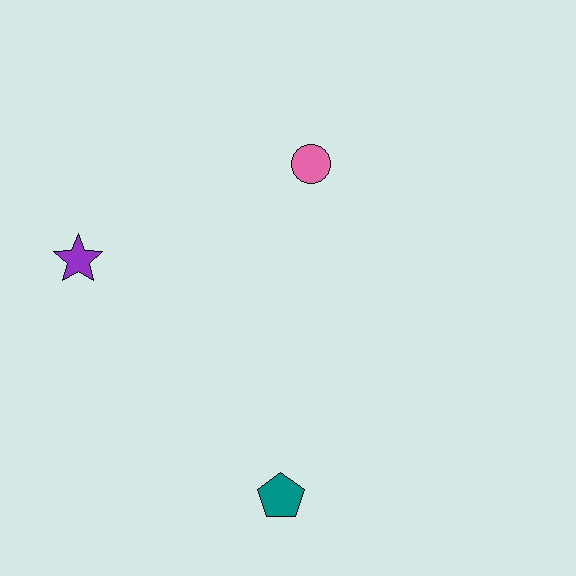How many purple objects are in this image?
There is 1 purple object.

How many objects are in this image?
There are 3 objects.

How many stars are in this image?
There is 1 star.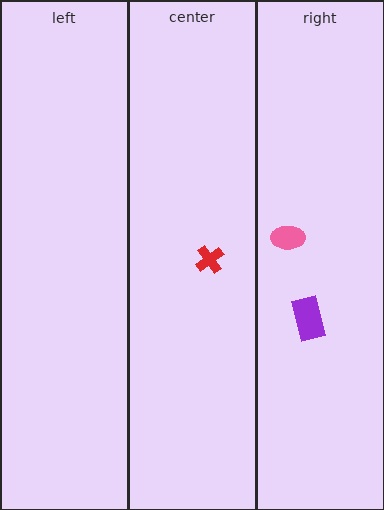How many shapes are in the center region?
1.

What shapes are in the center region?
The red cross.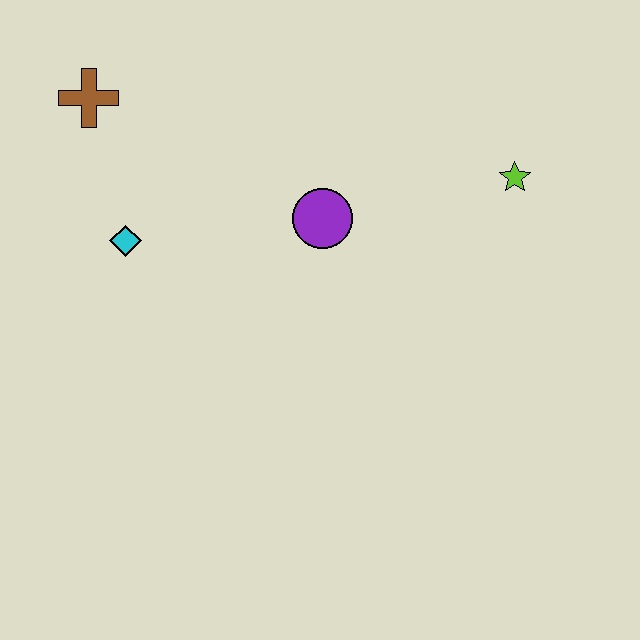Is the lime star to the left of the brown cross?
No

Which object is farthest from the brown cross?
The lime star is farthest from the brown cross.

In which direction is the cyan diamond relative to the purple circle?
The cyan diamond is to the left of the purple circle.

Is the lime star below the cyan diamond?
No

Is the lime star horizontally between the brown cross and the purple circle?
No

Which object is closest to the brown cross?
The cyan diamond is closest to the brown cross.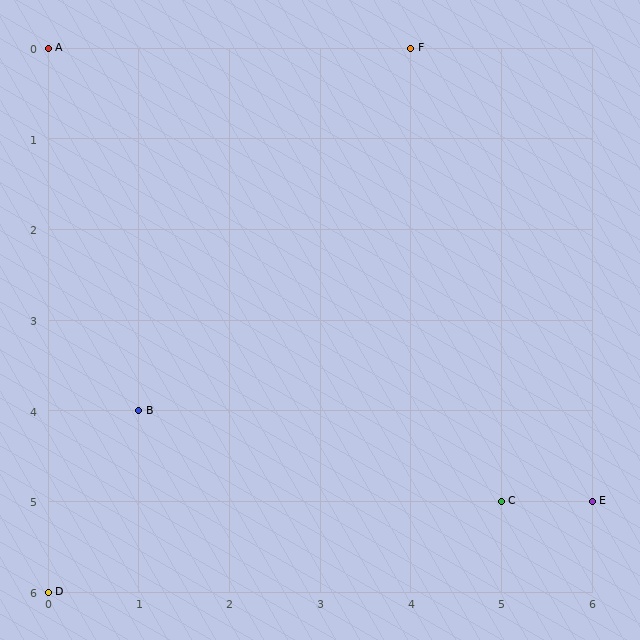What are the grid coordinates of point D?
Point D is at grid coordinates (0, 6).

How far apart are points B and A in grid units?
Points B and A are 1 column and 4 rows apart (about 4.1 grid units diagonally).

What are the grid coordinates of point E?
Point E is at grid coordinates (6, 5).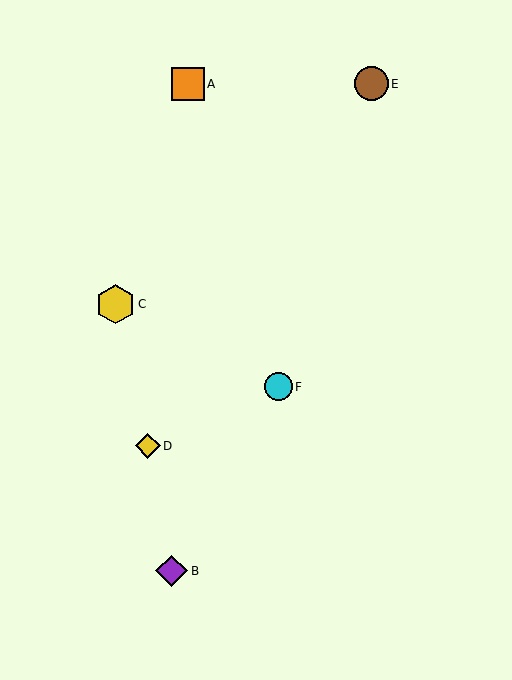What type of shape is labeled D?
Shape D is a yellow diamond.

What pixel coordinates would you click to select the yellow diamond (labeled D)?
Click at (148, 446) to select the yellow diamond D.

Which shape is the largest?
The yellow hexagon (labeled C) is the largest.